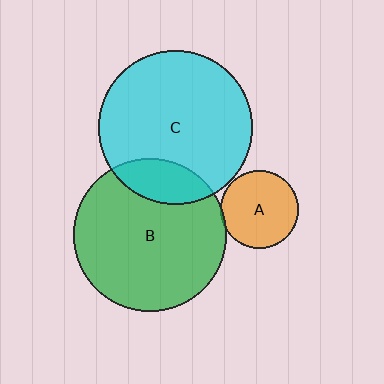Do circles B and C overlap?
Yes.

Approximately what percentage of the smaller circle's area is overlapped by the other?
Approximately 15%.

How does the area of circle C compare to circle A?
Approximately 3.9 times.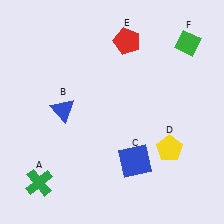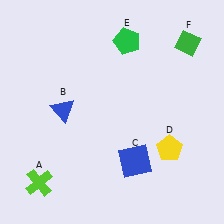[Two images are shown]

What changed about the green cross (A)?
In Image 1, A is green. In Image 2, it changed to lime.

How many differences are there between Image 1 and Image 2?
There are 2 differences between the two images.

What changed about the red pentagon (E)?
In Image 1, E is red. In Image 2, it changed to green.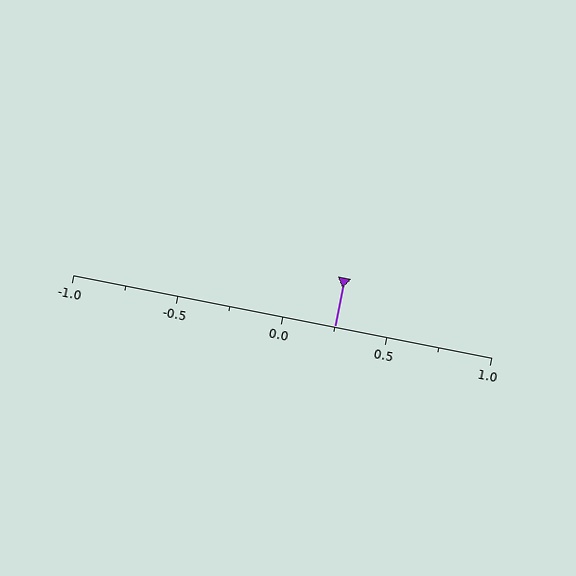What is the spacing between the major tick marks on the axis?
The major ticks are spaced 0.5 apart.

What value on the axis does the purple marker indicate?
The marker indicates approximately 0.25.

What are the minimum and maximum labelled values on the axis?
The axis runs from -1.0 to 1.0.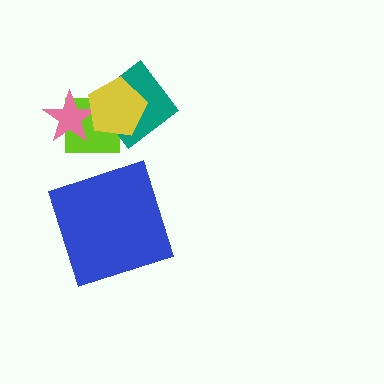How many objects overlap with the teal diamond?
2 objects overlap with the teal diamond.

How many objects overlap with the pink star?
2 objects overlap with the pink star.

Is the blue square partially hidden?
No, no other shape covers it.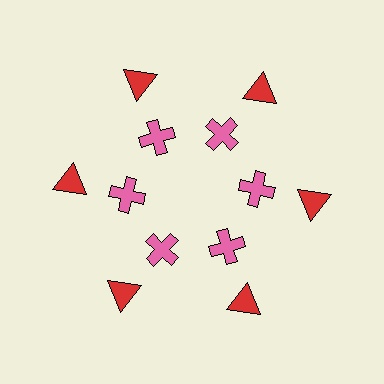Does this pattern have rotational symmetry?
Yes, this pattern has 6-fold rotational symmetry. It looks the same after rotating 60 degrees around the center.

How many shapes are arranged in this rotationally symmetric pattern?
There are 12 shapes, arranged in 6 groups of 2.